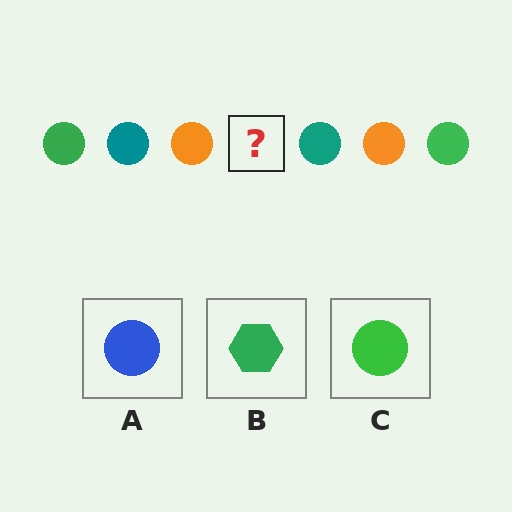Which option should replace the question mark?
Option C.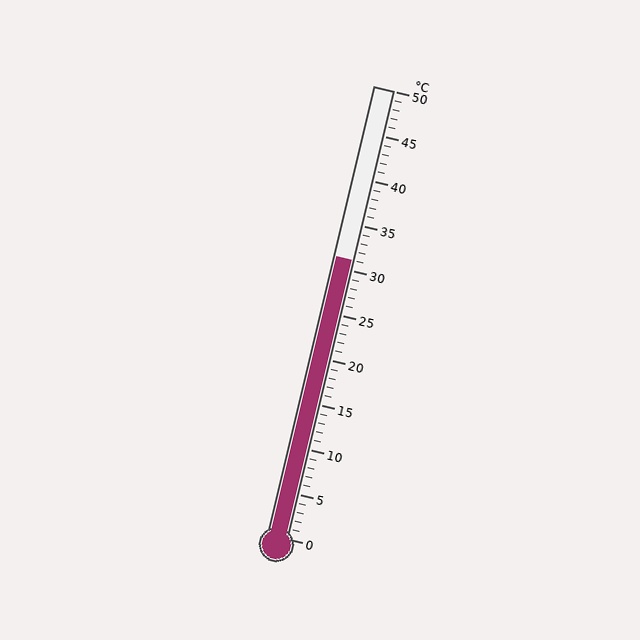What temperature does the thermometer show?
The thermometer shows approximately 31°C.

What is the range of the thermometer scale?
The thermometer scale ranges from 0°C to 50°C.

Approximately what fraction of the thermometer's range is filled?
The thermometer is filled to approximately 60% of its range.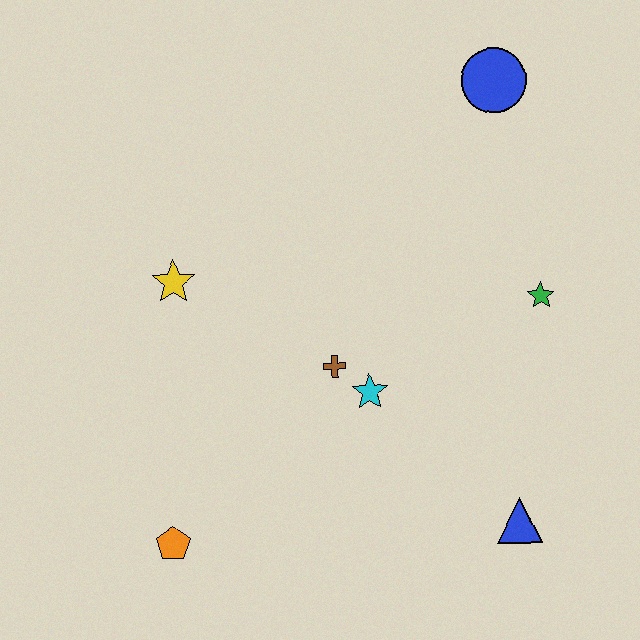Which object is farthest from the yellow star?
The blue triangle is farthest from the yellow star.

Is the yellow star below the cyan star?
No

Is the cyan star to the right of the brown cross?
Yes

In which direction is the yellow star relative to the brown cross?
The yellow star is to the left of the brown cross.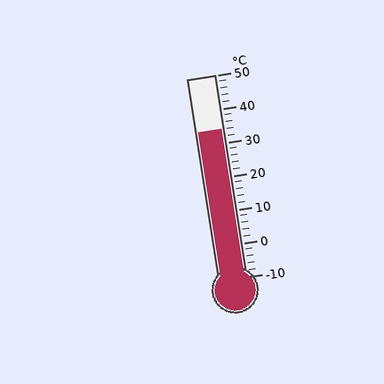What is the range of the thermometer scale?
The thermometer scale ranges from -10°C to 50°C.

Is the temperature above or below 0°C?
The temperature is above 0°C.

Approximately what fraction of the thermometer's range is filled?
The thermometer is filled to approximately 75% of its range.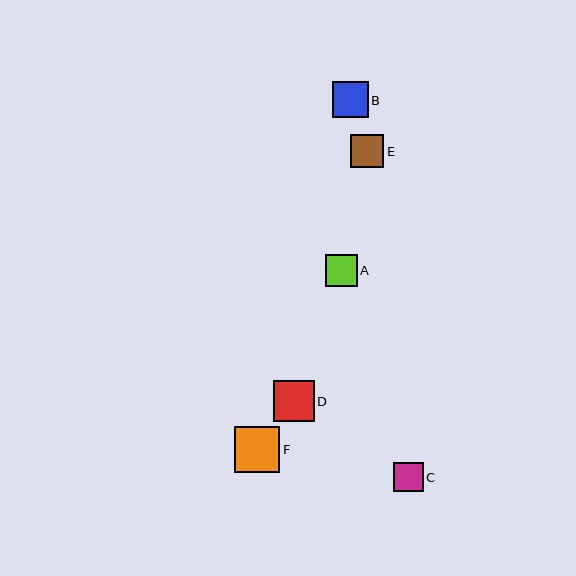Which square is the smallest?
Square C is the smallest with a size of approximately 29 pixels.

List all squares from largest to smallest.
From largest to smallest: F, D, B, E, A, C.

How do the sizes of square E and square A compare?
Square E and square A are approximately the same size.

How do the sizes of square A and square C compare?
Square A and square C are approximately the same size.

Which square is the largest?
Square F is the largest with a size of approximately 46 pixels.